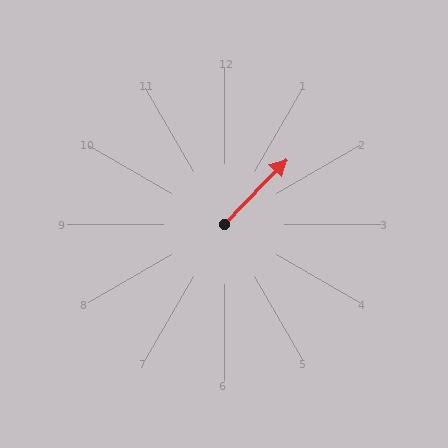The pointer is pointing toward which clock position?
Roughly 1 o'clock.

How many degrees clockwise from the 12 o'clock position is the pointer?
Approximately 44 degrees.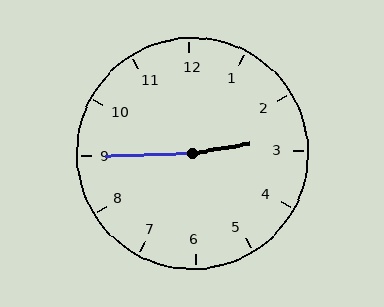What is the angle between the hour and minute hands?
Approximately 172 degrees.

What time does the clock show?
2:45.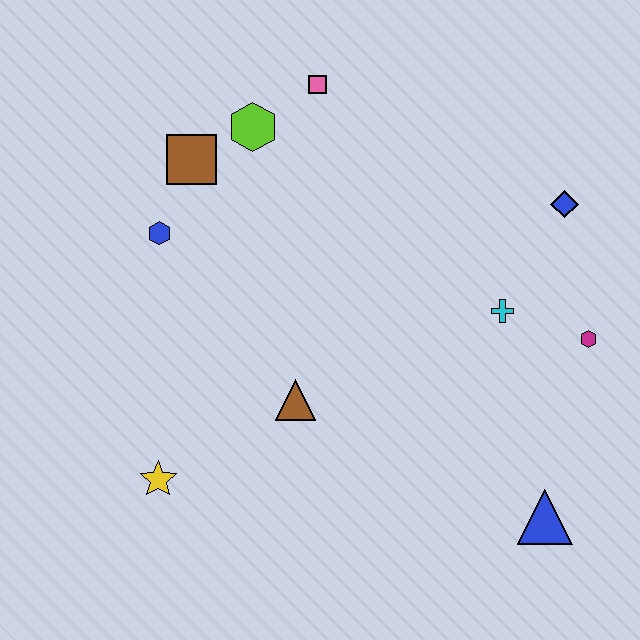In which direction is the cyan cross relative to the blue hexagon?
The cyan cross is to the right of the blue hexagon.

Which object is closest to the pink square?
The lime hexagon is closest to the pink square.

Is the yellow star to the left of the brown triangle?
Yes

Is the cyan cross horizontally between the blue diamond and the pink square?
Yes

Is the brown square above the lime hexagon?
No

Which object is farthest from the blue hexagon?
The blue triangle is farthest from the blue hexagon.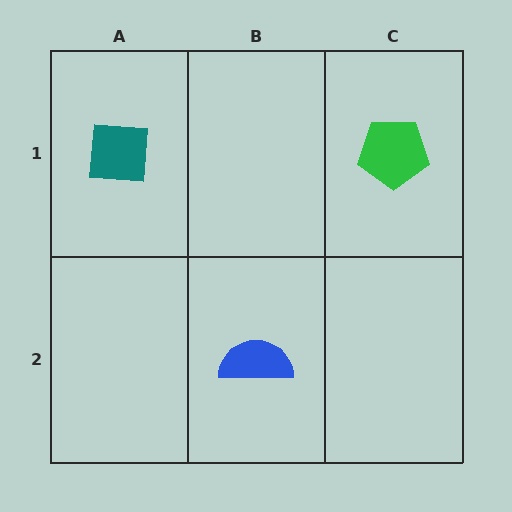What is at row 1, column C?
A green pentagon.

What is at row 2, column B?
A blue semicircle.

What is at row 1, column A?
A teal square.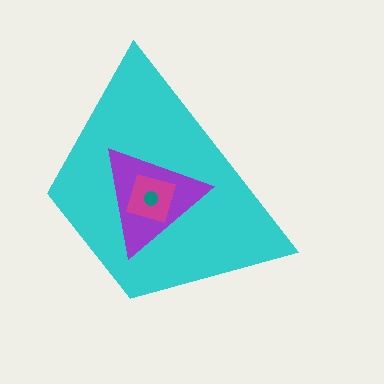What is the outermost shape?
The cyan trapezoid.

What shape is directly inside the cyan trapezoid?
The purple triangle.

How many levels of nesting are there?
4.